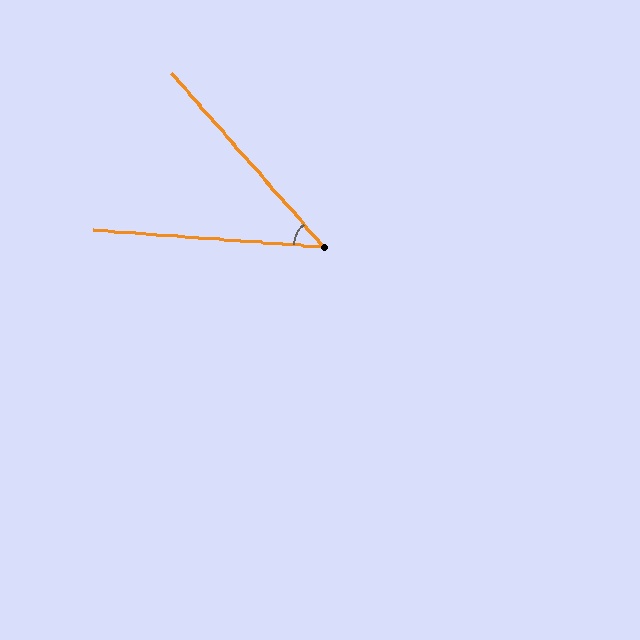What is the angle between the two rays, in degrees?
Approximately 45 degrees.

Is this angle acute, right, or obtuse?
It is acute.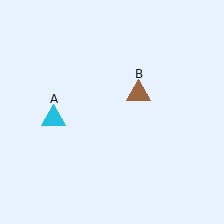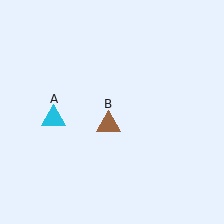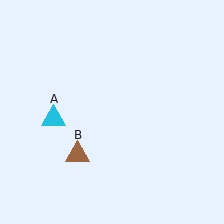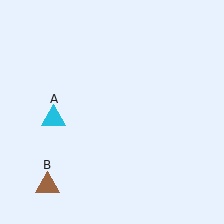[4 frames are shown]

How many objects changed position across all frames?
1 object changed position: brown triangle (object B).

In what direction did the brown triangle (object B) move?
The brown triangle (object B) moved down and to the left.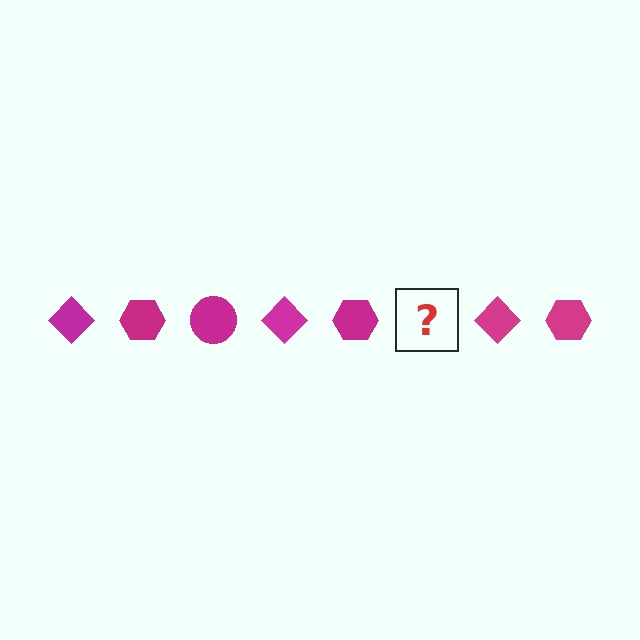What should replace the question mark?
The question mark should be replaced with a magenta circle.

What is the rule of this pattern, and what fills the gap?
The rule is that the pattern cycles through diamond, hexagon, circle shapes in magenta. The gap should be filled with a magenta circle.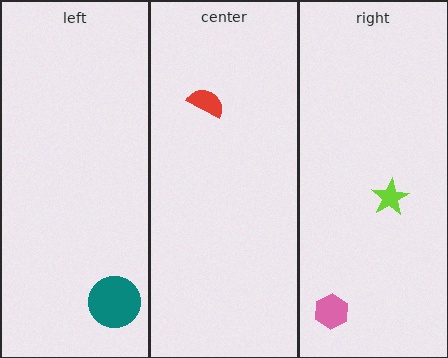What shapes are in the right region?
The lime star, the pink hexagon.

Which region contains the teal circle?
The left region.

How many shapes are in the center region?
1.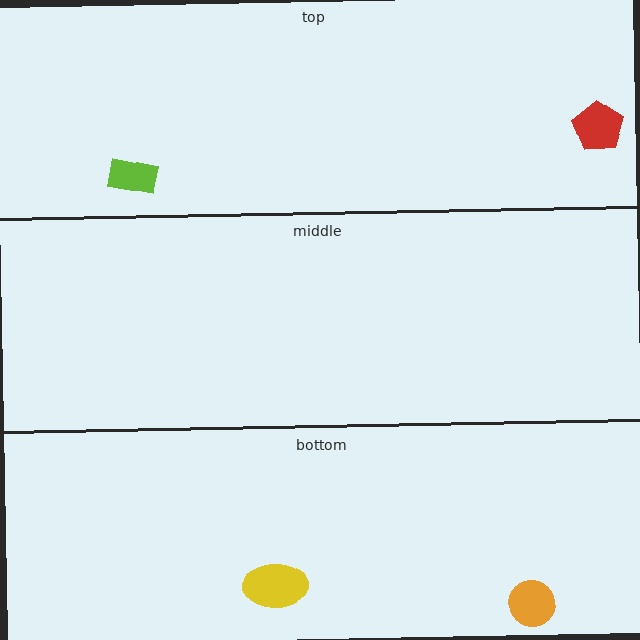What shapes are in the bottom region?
The orange circle, the yellow ellipse.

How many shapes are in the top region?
2.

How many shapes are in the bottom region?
2.